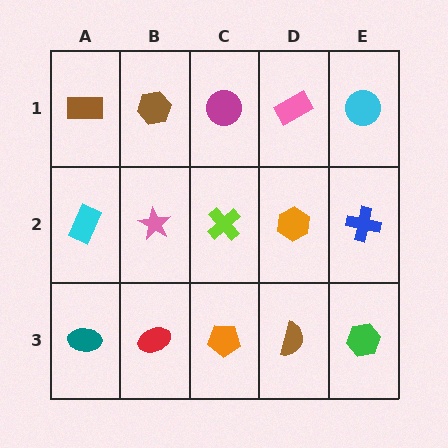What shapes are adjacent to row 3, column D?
An orange hexagon (row 2, column D), an orange pentagon (row 3, column C), a green hexagon (row 3, column E).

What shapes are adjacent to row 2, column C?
A magenta circle (row 1, column C), an orange pentagon (row 3, column C), a pink star (row 2, column B), an orange hexagon (row 2, column D).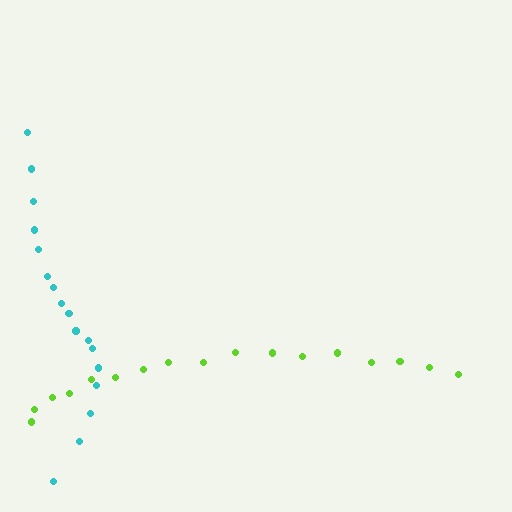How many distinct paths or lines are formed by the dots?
There are 2 distinct paths.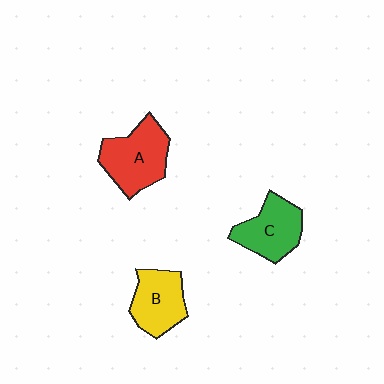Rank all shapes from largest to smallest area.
From largest to smallest: A (red), C (green), B (yellow).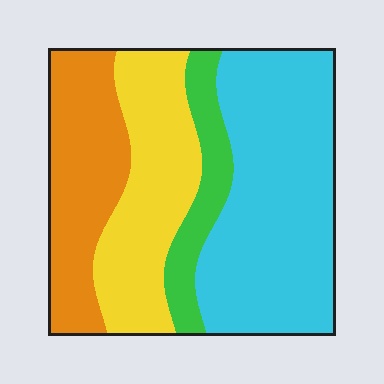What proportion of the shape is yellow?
Yellow takes up less than a quarter of the shape.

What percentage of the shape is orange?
Orange takes up about one fifth (1/5) of the shape.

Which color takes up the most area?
Cyan, at roughly 40%.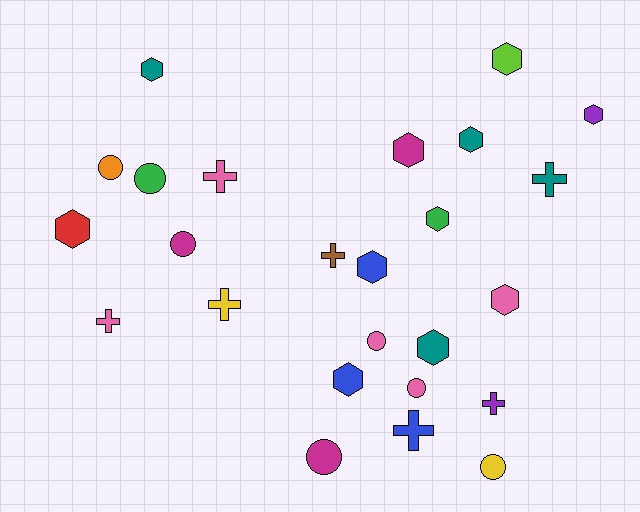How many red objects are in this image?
There is 1 red object.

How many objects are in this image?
There are 25 objects.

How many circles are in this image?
There are 7 circles.